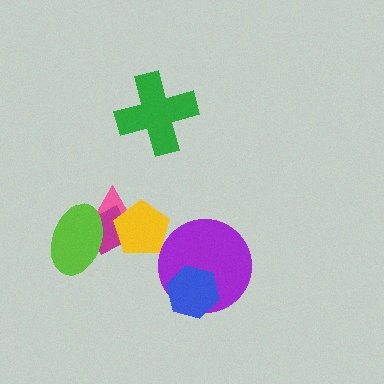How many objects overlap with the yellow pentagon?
2 objects overlap with the yellow pentagon.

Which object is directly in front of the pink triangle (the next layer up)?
The magenta diamond is directly in front of the pink triangle.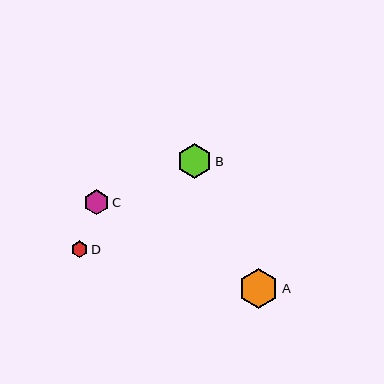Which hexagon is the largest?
Hexagon A is the largest with a size of approximately 39 pixels.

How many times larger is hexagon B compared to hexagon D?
Hexagon B is approximately 2.1 times the size of hexagon D.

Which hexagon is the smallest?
Hexagon D is the smallest with a size of approximately 17 pixels.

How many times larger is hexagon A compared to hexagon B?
Hexagon A is approximately 1.1 times the size of hexagon B.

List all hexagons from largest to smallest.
From largest to smallest: A, B, C, D.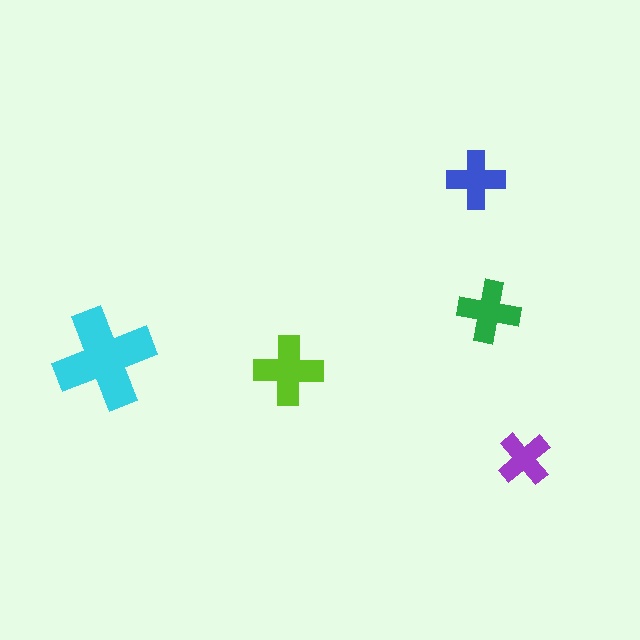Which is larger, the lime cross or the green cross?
The lime one.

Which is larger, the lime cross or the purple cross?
The lime one.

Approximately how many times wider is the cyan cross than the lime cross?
About 1.5 times wider.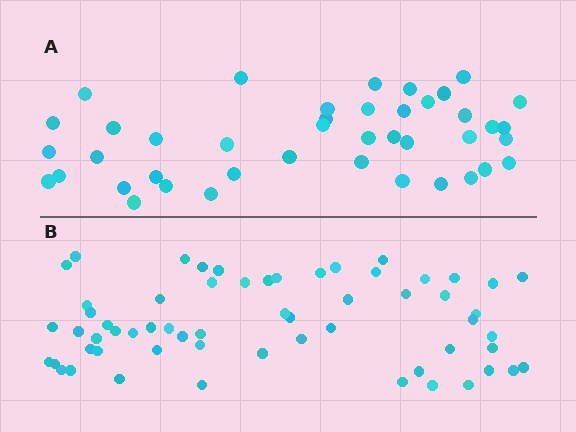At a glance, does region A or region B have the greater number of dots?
Region B (the bottom region) has more dots.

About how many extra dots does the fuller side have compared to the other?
Region B has approximately 20 more dots than region A.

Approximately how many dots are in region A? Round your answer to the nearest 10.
About 40 dots. (The exact count is 42, which rounds to 40.)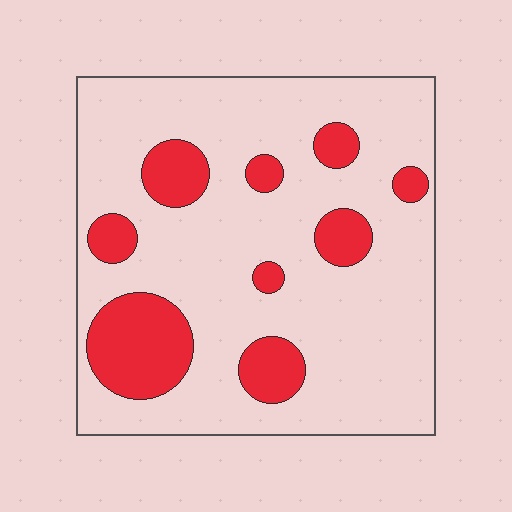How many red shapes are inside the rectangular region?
9.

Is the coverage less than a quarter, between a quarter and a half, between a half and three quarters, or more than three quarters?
Less than a quarter.